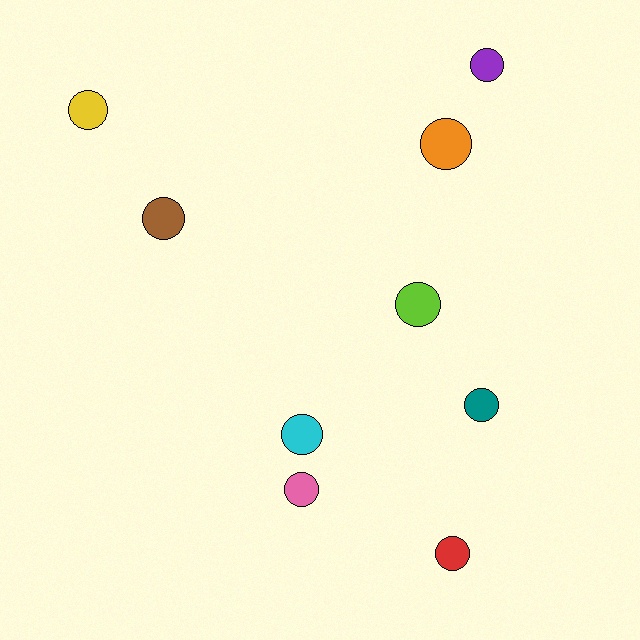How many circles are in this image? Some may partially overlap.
There are 9 circles.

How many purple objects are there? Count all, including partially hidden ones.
There is 1 purple object.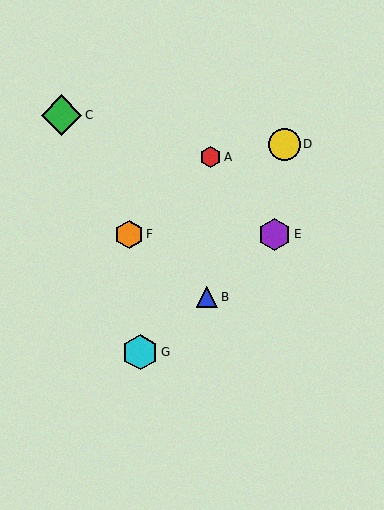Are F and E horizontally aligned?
Yes, both are at y≈234.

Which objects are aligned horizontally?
Objects E, F are aligned horizontally.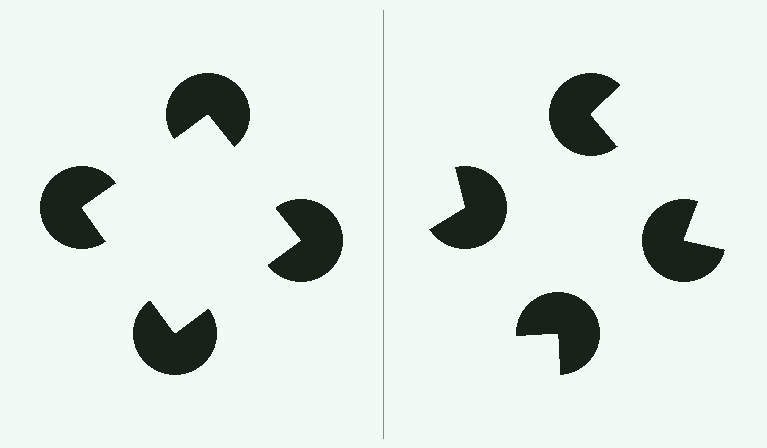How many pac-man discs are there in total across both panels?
8 — 4 on each side.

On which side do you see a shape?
An illusory square appears on the left side. On the right side the wedge cuts are rotated, so no coherent shape forms.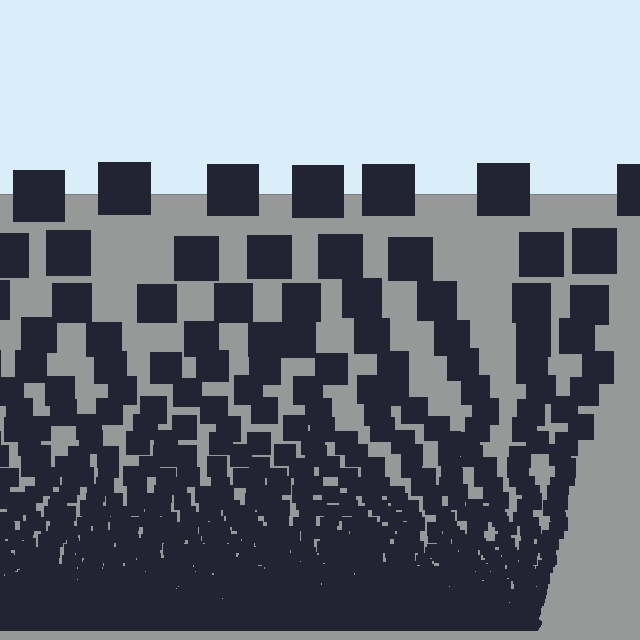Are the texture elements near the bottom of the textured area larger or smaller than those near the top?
Smaller. The gradient is inverted — elements near the bottom are smaller and denser.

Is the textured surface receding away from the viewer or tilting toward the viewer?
The surface appears to tilt toward the viewer. Texture elements get larger and sparser toward the top.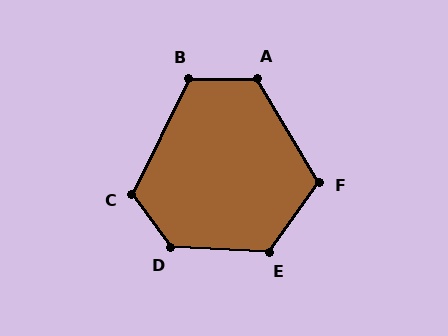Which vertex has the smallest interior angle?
F, at approximately 114 degrees.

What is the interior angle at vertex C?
Approximately 118 degrees (obtuse).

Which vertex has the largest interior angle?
D, at approximately 129 degrees.